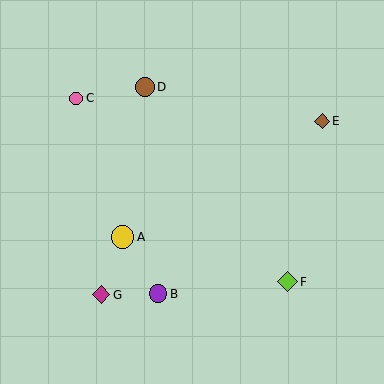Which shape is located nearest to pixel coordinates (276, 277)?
The lime diamond (labeled F) at (287, 282) is nearest to that location.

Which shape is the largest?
The yellow circle (labeled A) is the largest.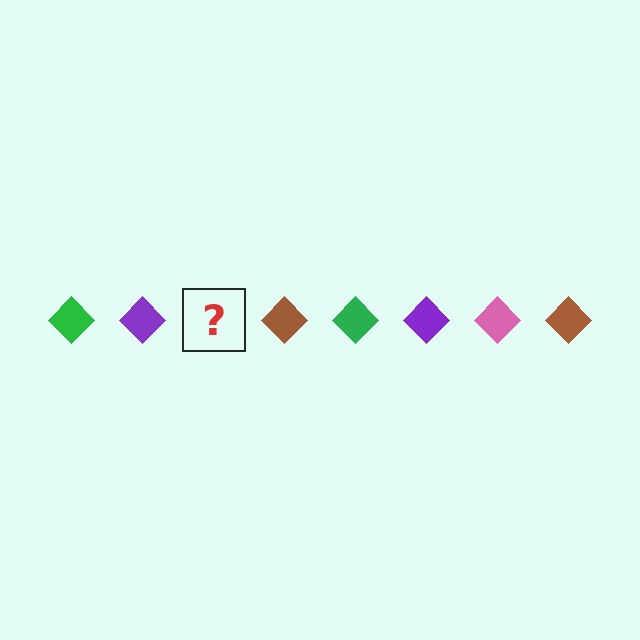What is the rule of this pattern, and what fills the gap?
The rule is that the pattern cycles through green, purple, pink, brown diamonds. The gap should be filled with a pink diamond.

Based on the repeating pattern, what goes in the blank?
The blank should be a pink diamond.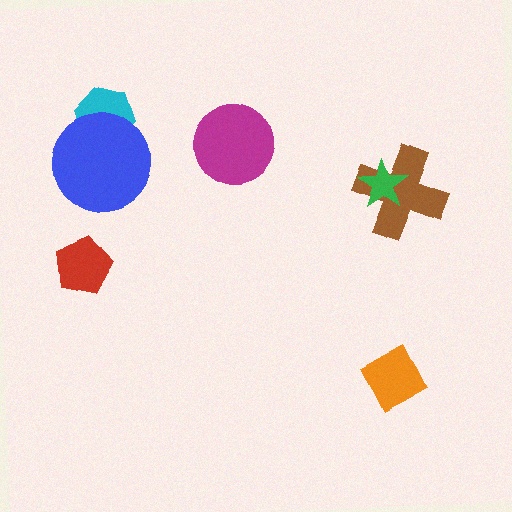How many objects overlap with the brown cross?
1 object overlaps with the brown cross.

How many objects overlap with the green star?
1 object overlaps with the green star.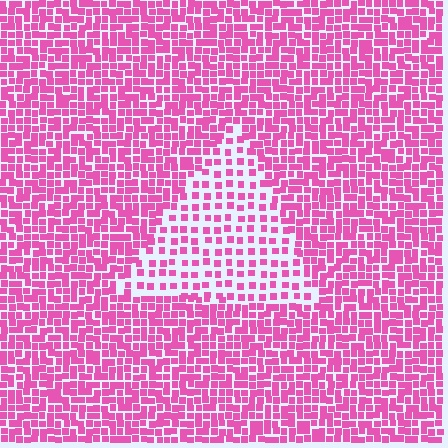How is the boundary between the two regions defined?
The boundary is defined by a change in element density (approximately 2.1x ratio). All elements are the same color, size, and shape.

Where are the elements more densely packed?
The elements are more densely packed outside the triangle boundary.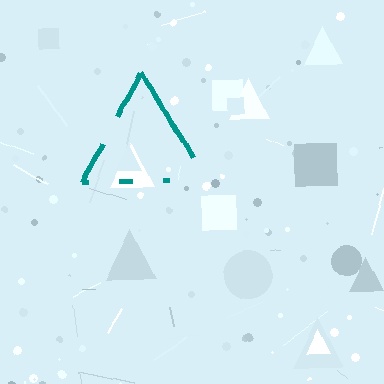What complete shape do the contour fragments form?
The contour fragments form a triangle.